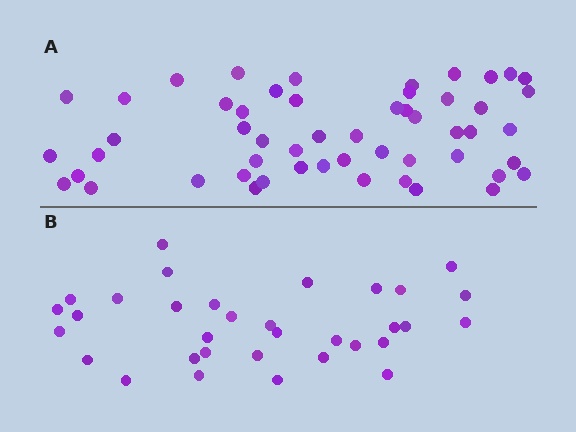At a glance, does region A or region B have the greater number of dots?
Region A (the top region) has more dots.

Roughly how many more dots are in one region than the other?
Region A has approximately 20 more dots than region B.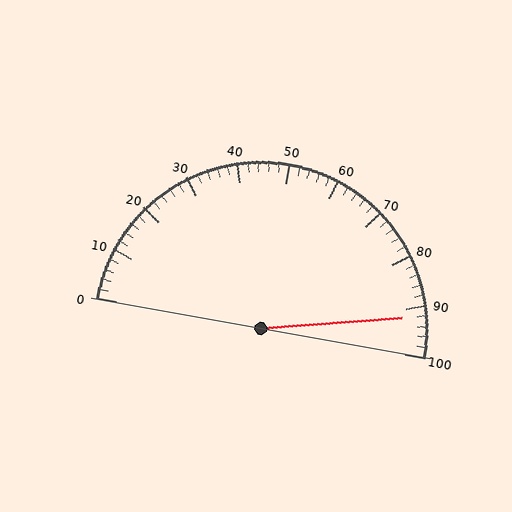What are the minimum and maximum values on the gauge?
The gauge ranges from 0 to 100.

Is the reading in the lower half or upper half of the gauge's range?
The reading is in the upper half of the range (0 to 100).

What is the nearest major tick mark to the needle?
The nearest major tick mark is 90.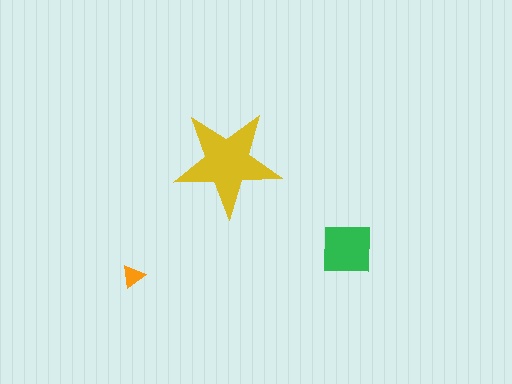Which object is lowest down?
The orange triangle is bottommost.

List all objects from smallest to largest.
The orange triangle, the green square, the yellow star.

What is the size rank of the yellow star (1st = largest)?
1st.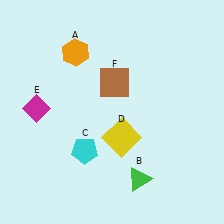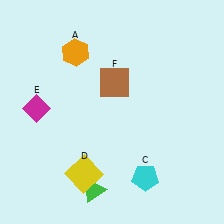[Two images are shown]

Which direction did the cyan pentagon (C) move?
The cyan pentagon (C) moved right.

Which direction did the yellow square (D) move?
The yellow square (D) moved left.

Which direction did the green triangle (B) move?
The green triangle (B) moved left.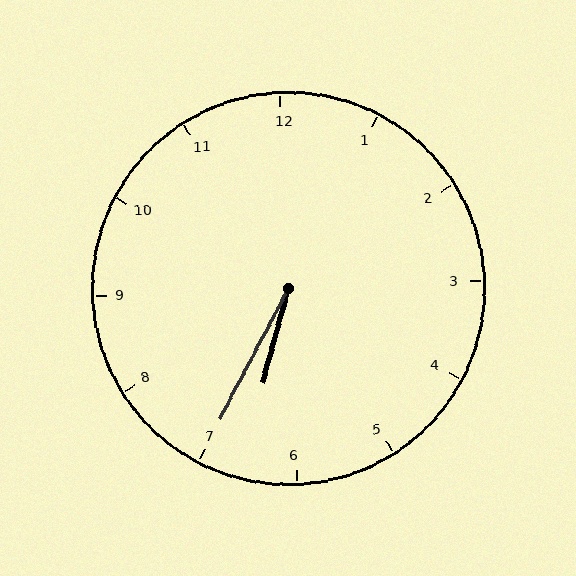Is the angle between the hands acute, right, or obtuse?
It is acute.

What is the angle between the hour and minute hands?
Approximately 12 degrees.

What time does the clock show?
6:35.